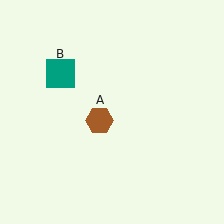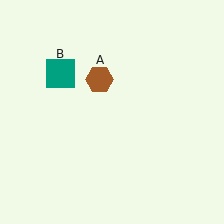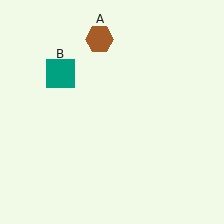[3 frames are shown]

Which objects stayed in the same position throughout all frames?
Teal square (object B) remained stationary.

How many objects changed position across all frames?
1 object changed position: brown hexagon (object A).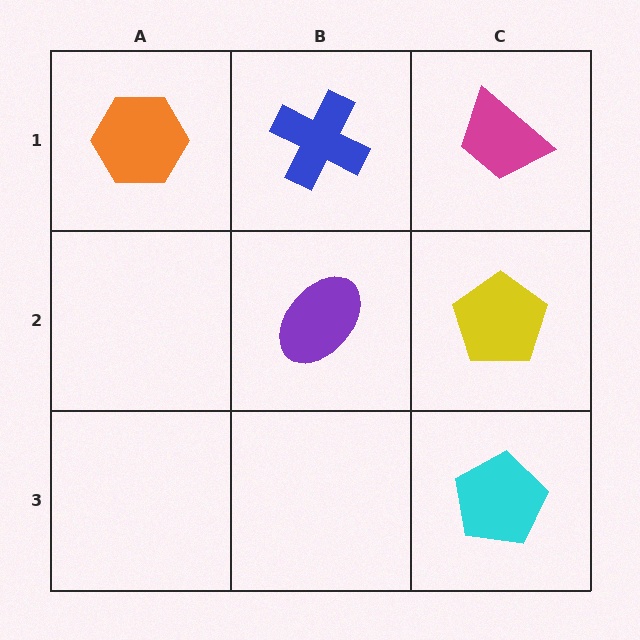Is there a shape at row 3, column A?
No, that cell is empty.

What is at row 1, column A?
An orange hexagon.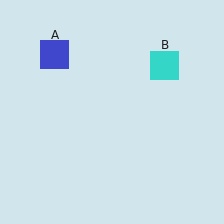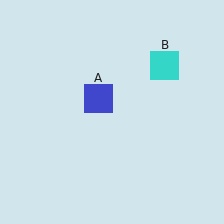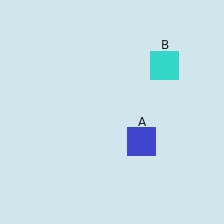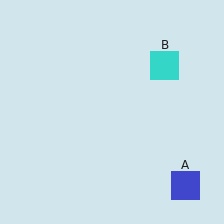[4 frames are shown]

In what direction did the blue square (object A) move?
The blue square (object A) moved down and to the right.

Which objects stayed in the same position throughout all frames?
Cyan square (object B) remained stationary.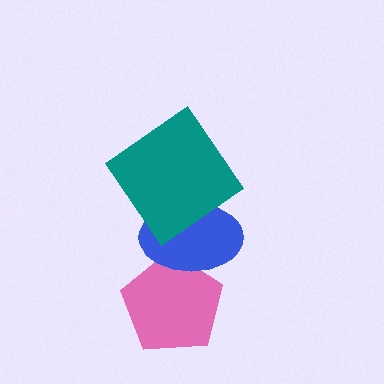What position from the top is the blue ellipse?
The blue ellipse is 2nd from the top.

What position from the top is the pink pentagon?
The pink pentagon is 3rd from the top.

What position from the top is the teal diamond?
The teal diamond is 1st from the top.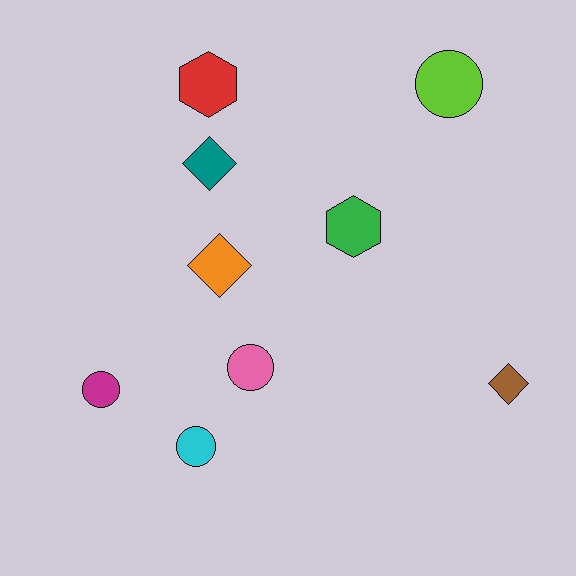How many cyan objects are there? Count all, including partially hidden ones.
There is 1 cyan object.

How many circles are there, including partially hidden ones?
There are 4 circles.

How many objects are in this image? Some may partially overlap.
There are 9 objects.